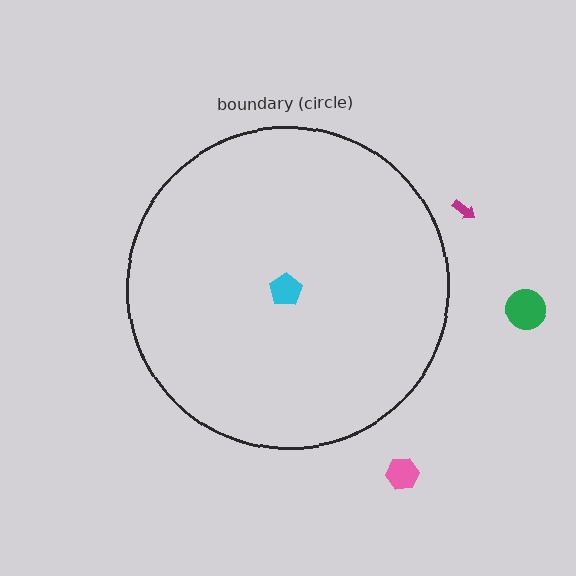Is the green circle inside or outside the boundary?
Outside.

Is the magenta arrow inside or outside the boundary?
Outside.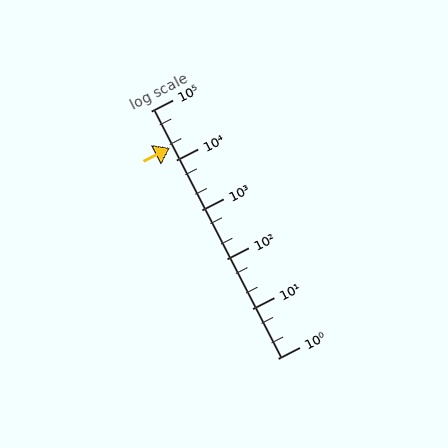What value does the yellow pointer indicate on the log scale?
The pointer indicates approximately 18000.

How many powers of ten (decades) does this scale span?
The scale spans 5 decades, from 1 to 100000.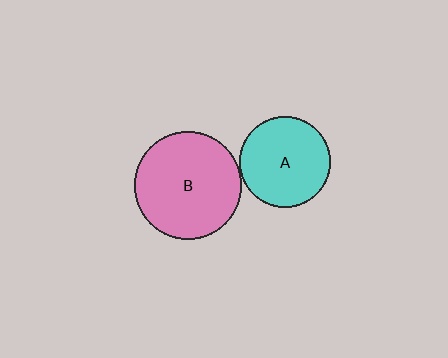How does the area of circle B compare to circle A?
Approximately 1.4 times.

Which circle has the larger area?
Circle B (pink).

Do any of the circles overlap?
No, none of the circles overlap.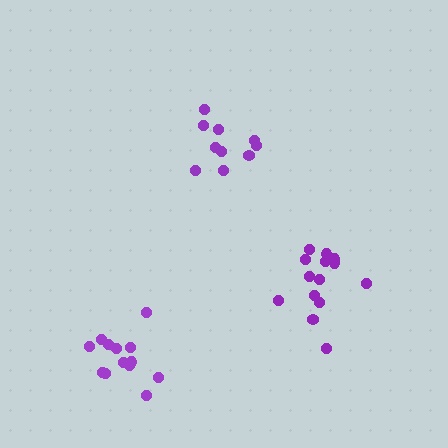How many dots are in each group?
Group 1: 14 dots, Group 2: 10 dots, Group 3: 13 dots (37 total).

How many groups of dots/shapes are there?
There are 3 groups.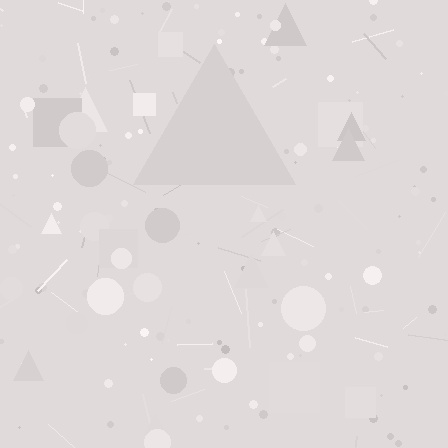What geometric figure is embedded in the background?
A triangle is embedded in the background.